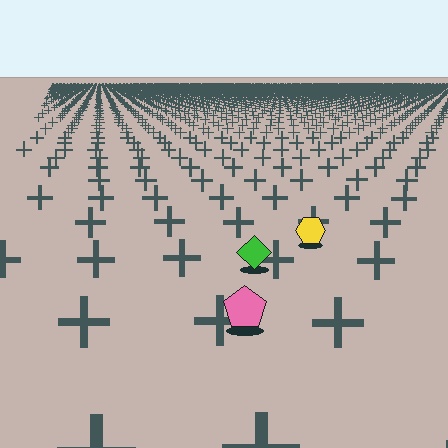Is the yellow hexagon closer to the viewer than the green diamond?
No. The green diamond is closer — you can tell from the texture gradient: the ground texture is coarser near it.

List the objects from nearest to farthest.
From nearest to farthest: the pink pentagon, the green diamond, the yellow hexagon.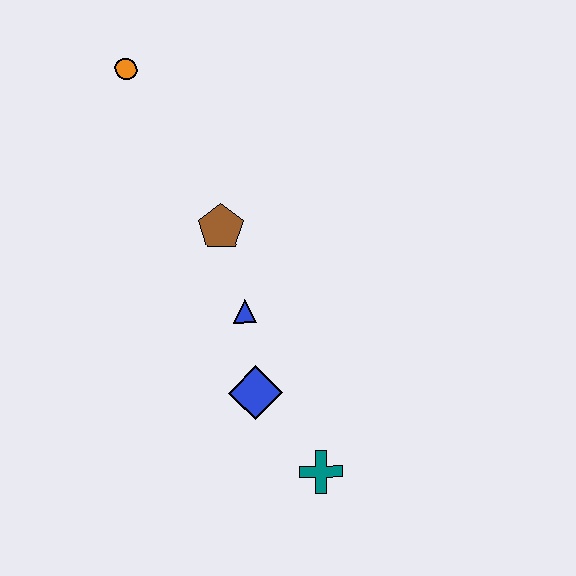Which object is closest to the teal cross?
The blue diamond is closest to the teal cross.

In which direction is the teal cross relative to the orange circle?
The teal cross is below the orange circle.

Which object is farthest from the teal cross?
The orange circle is farthest from the teal cross.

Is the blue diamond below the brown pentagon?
Yes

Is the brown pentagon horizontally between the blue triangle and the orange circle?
Yes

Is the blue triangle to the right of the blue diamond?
No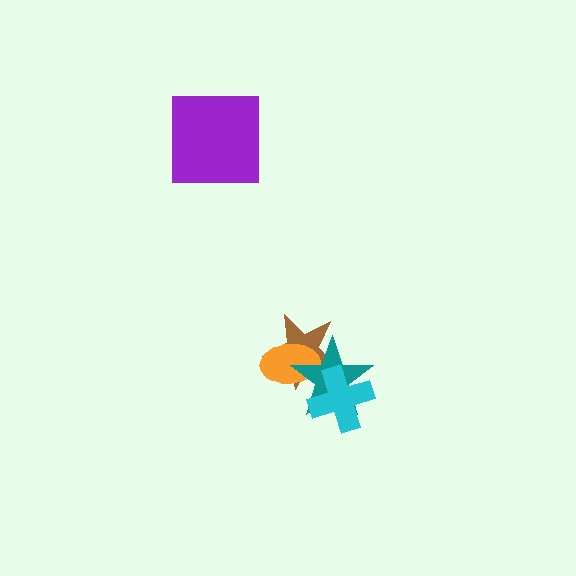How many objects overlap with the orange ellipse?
2 objects overlap with the orange ellipse.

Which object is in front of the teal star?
The cyan cross is in front of the teal star.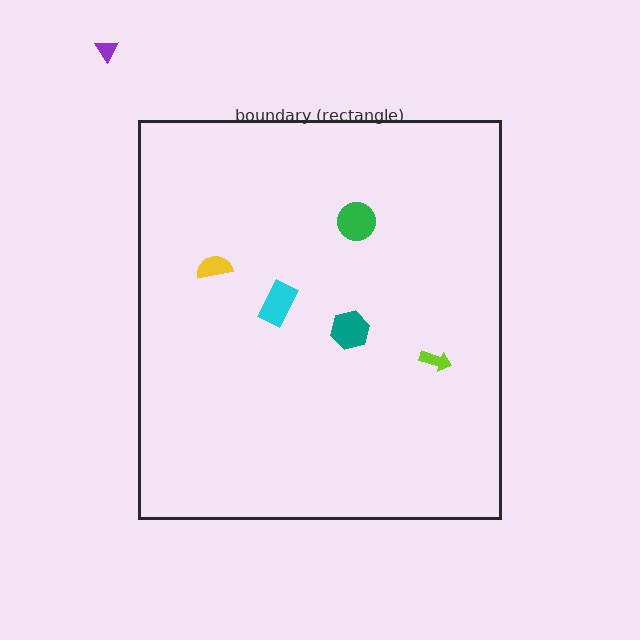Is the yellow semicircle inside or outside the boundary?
Inside.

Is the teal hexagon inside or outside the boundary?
Inside.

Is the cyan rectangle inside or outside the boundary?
Inside.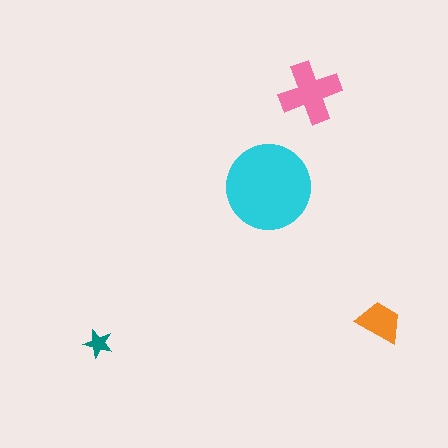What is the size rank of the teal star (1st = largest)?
4th.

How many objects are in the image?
There are 4 objects in the image.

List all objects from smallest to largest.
The teal star, the orange trapezoid, the pink cross, the cyan circle.